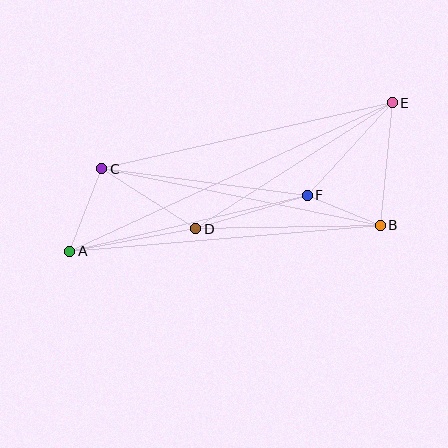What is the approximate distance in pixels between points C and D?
The distance between C and D is approximately 111 pixels.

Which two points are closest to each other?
Points B and F are closest to each other.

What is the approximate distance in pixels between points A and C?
The distance between A and C is approximately 89 pixels.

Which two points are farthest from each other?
Points A and E are farthest from each other.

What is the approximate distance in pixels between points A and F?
The distance between A and F is approximately 244 pixels.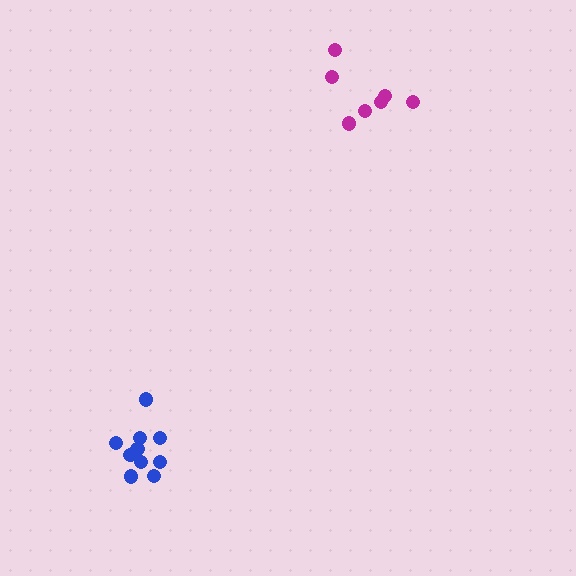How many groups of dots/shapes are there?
There are 2 groups.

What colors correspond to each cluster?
The clusters are colored: blue, magenta.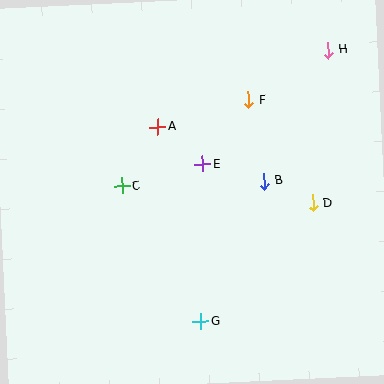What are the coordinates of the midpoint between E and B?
The midpoint between E and B is at (233, 173).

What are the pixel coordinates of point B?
Point B is at (264, 181).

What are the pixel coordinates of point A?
Point A is at (157, 127).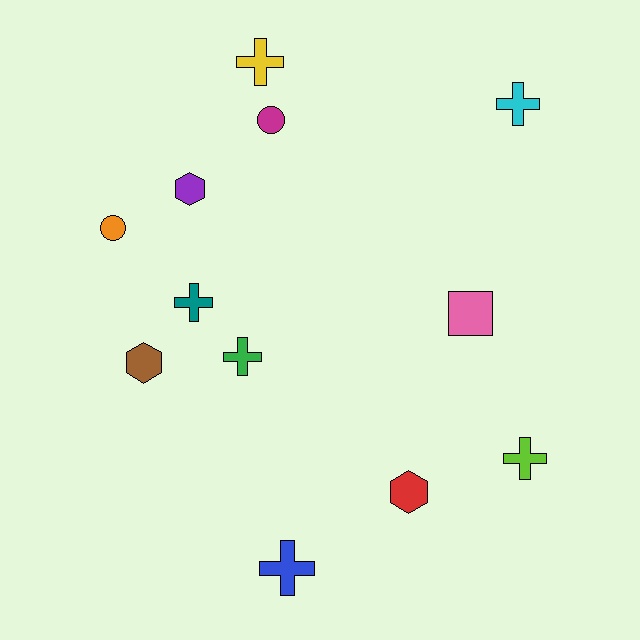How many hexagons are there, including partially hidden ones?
There are 3 hexagons.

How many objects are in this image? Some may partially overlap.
There are 12 objects.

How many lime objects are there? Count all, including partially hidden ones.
There is 1 lime object.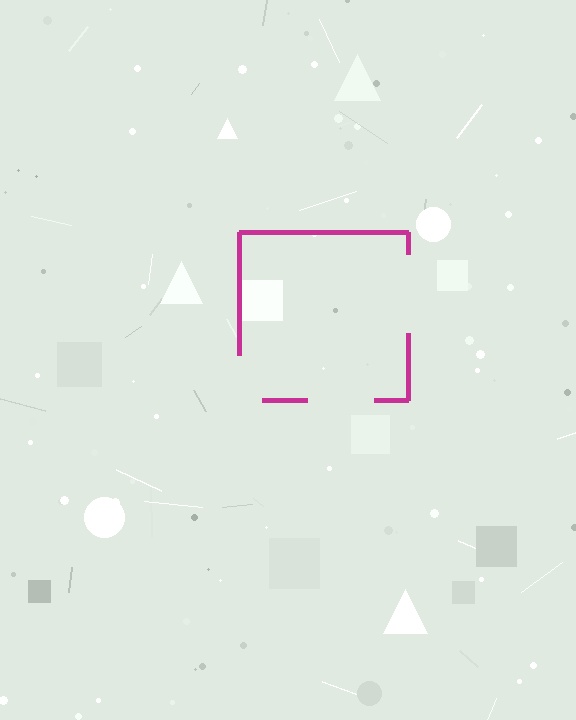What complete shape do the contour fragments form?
The contour fragments form a square.